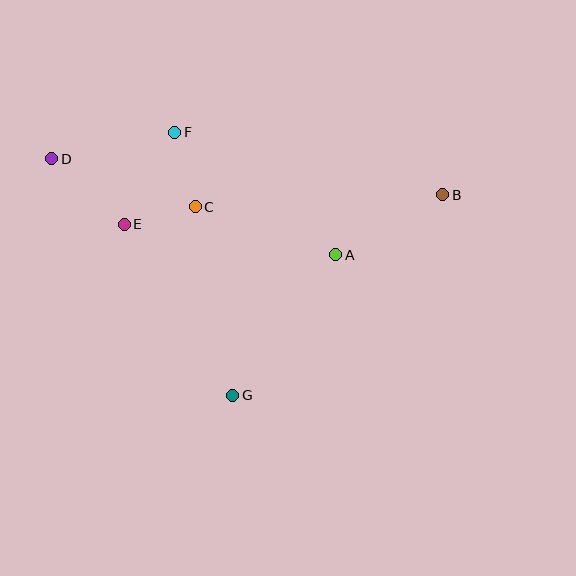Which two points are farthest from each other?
Points B and D are farthest from each other.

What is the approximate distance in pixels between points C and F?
The distance between C and F is approximately 77 pixels.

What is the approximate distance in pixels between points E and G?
The distance between E and G is approximately 202 pixels.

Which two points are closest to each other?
Points C and E are closest to each other.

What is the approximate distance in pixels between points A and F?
The distance between A and F is approximately 202 pixels.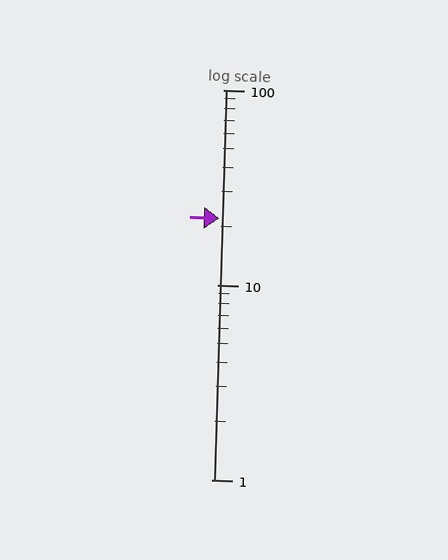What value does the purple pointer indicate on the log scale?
The pointer indicates approximately 22.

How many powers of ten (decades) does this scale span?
The scale spans 2 decades, from 1 to 100.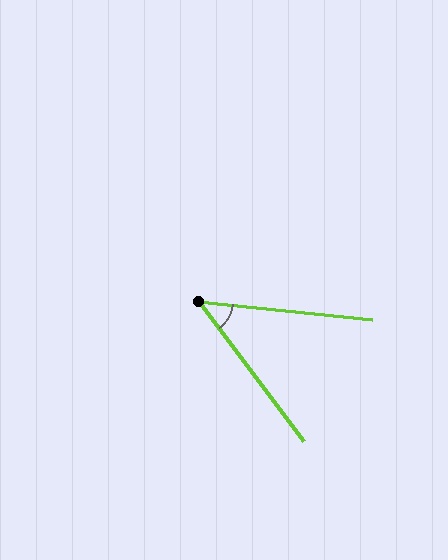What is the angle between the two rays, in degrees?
Approximately 47 degrees.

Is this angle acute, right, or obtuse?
It is acute.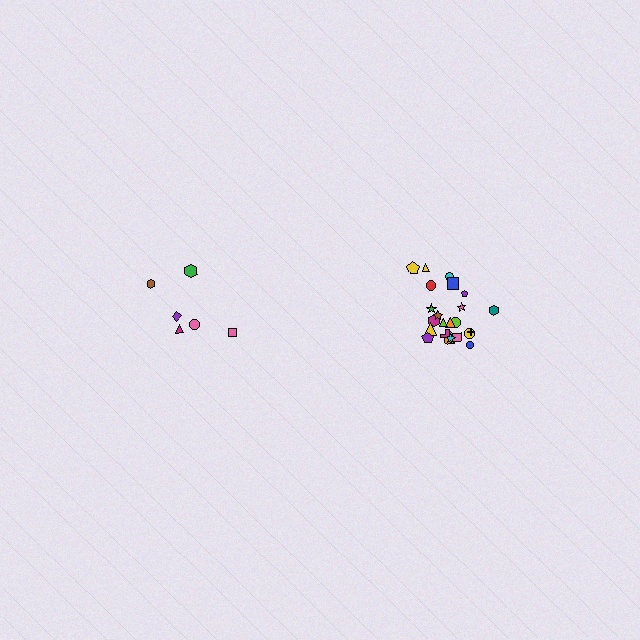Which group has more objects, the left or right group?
The right group.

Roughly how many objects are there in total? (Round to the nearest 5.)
Roughly 30 objects in total.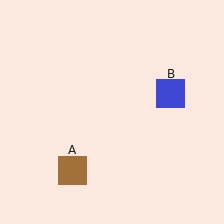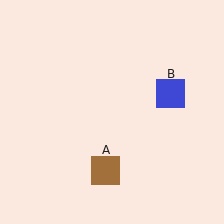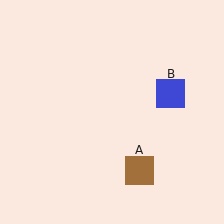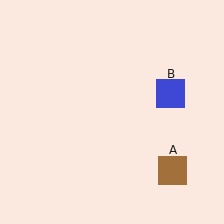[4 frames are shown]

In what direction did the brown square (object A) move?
The brown square (object A) moved right.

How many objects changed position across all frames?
1 object changed position: brown square (object A).